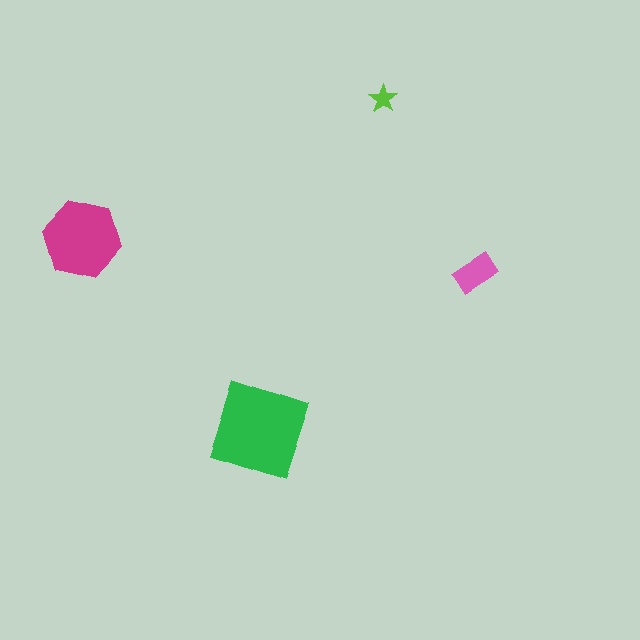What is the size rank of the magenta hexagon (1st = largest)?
2nd.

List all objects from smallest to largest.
The lime star, the pink rectangle, the magenta hexagon, the green diamond.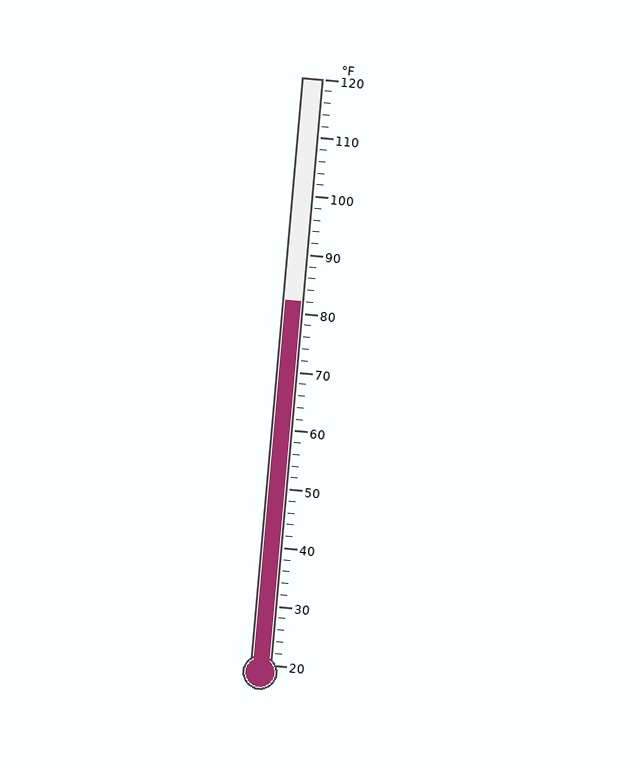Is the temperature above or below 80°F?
The temperature is above 80°F.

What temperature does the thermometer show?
The thermometer shows approximately 82°F.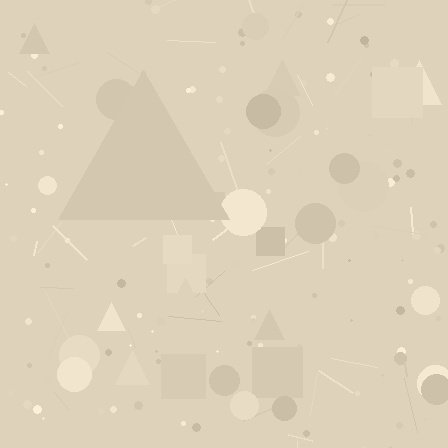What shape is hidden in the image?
A triangle is hidden in the image.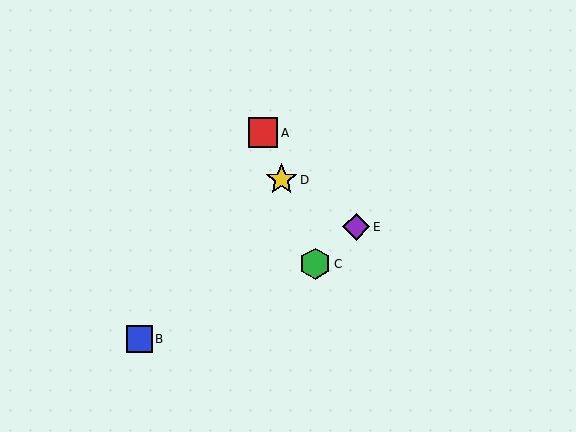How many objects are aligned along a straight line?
3 objects (A, C, D) are aligned along a straight line.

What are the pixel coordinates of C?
Object C is at (315, 264).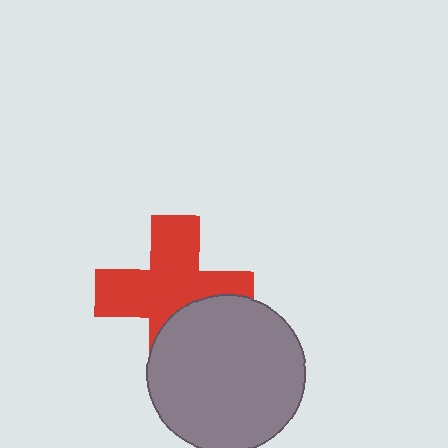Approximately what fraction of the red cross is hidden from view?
Roughly 31% of the red cross is hidden behind the gray circle.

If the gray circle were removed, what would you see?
You would see the complete red cross.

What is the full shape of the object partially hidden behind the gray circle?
The partially hidden object is a red cross.